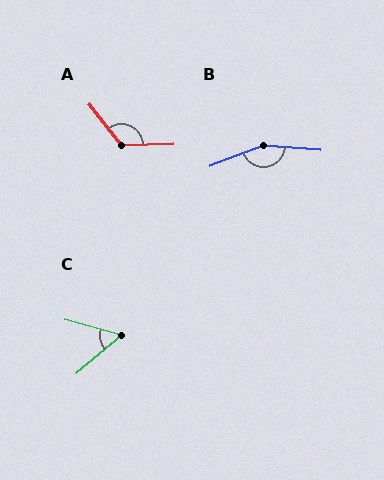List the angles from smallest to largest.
C (55°), A (125°), B (155°).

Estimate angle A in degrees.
Approximately 125 degrees.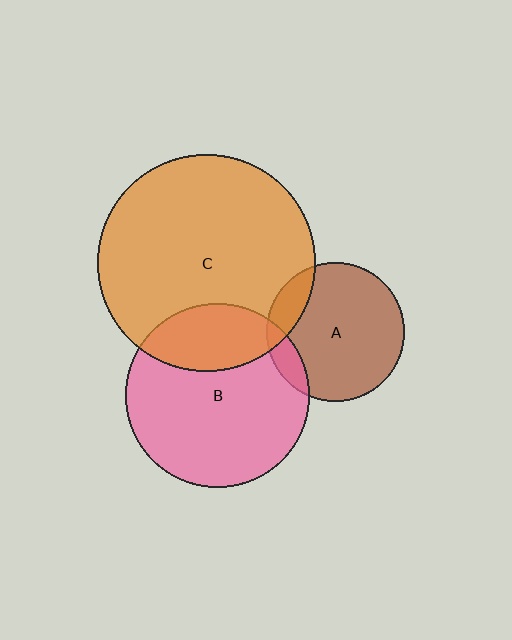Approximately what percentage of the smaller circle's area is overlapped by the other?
Approximately 10%.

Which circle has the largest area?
Circle C (orange).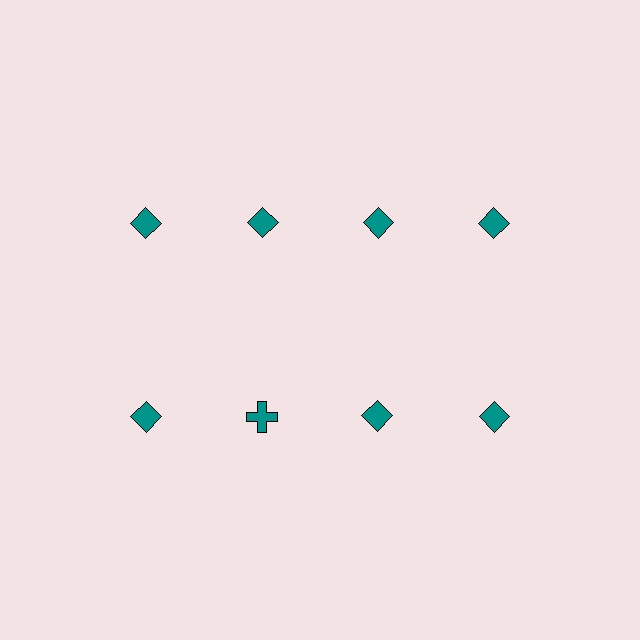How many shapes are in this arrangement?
There are 8 shapes arranged in a grid pattern.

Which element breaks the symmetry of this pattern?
The teal cross in the second row, second from left column breaks the symmetry. All other shapes are teal diamonds.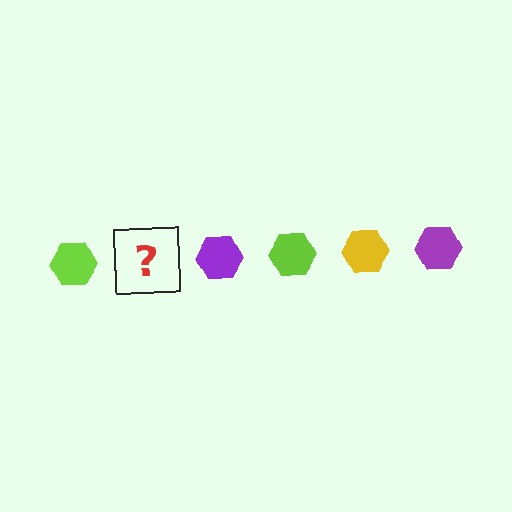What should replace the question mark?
The question mark should be replaced with a yellow hexagon.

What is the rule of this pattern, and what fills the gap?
The rule is that the pattern cycles through lime, yellow, purple hexagons. The gap should be filled with a yellow hexagon.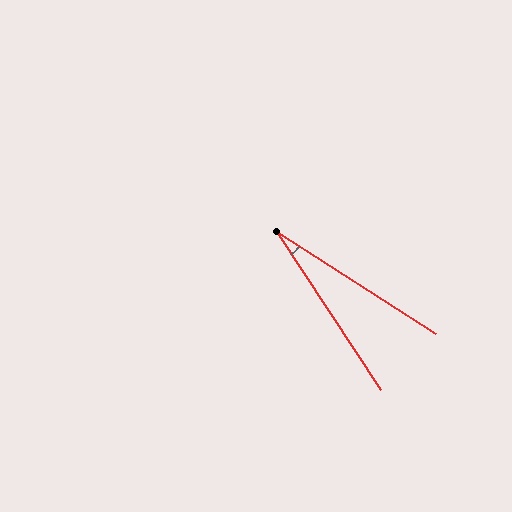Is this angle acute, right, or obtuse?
It is acute.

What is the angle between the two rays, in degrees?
Approximately 24 degrees.